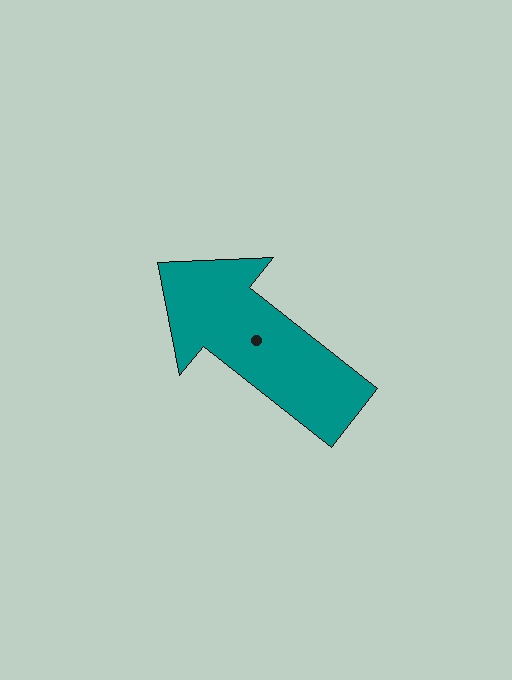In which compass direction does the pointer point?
Northwest.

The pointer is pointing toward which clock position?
Roughly 10 o'clock.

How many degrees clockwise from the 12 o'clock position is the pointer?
Approximately 308 degrees.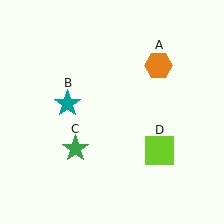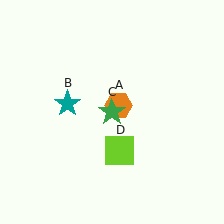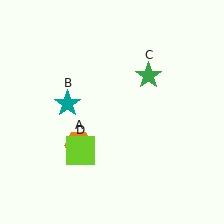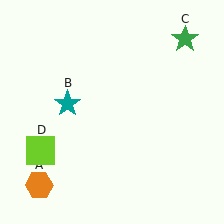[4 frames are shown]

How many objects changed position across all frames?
3 objects changed position: orange hexagon (object A), green star (object C), lime square (object D).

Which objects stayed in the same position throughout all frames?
Teal star (object B) remained stationary.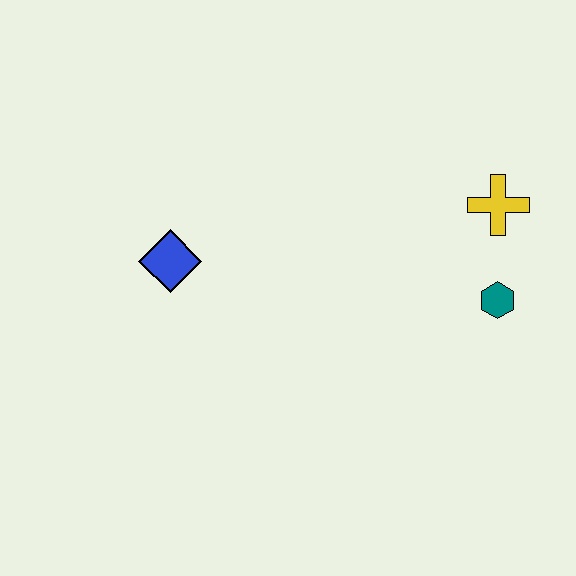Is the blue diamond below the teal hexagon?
No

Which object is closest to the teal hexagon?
The yellow cross is closest to the teal hexagon.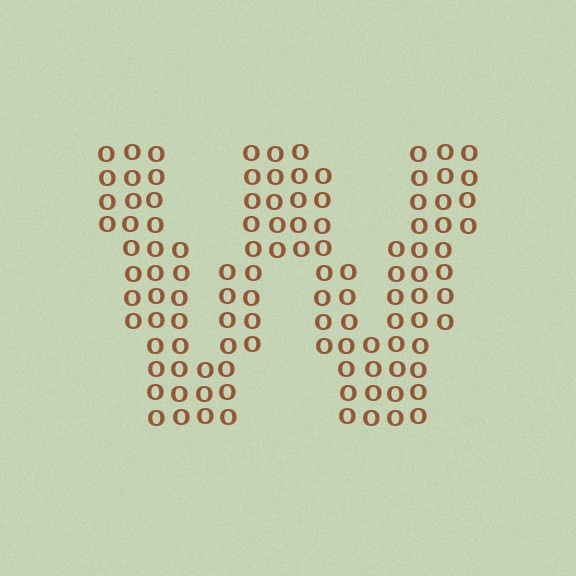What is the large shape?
The large shape is the letter W.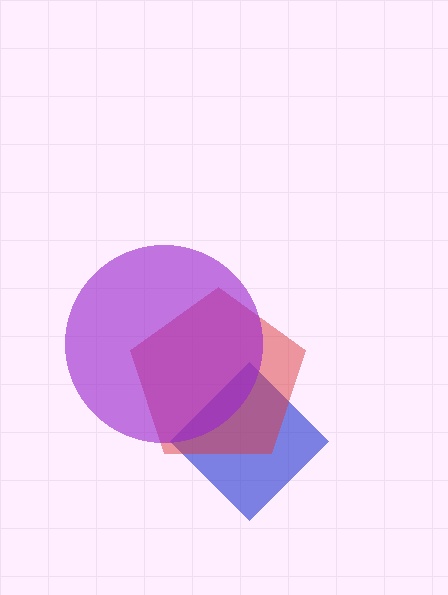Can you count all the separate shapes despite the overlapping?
Yes, there are 3 separate shapes.